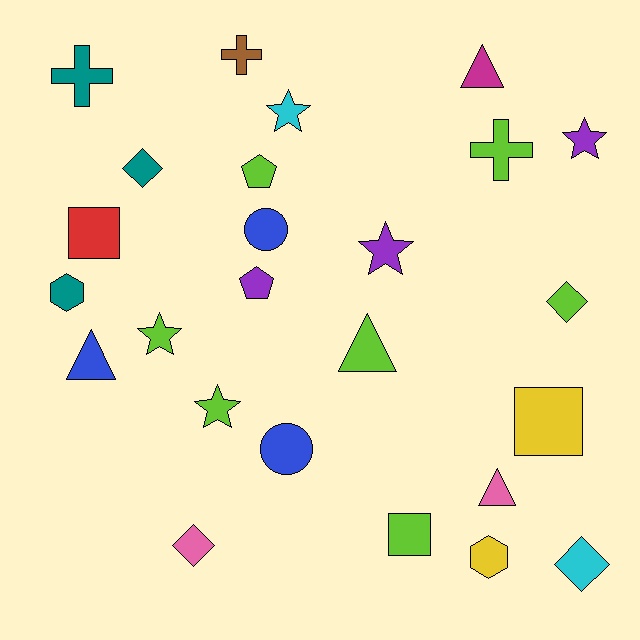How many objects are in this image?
There are 25 objects.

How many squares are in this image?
There are 3 squares.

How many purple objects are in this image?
There are 3 purple objects.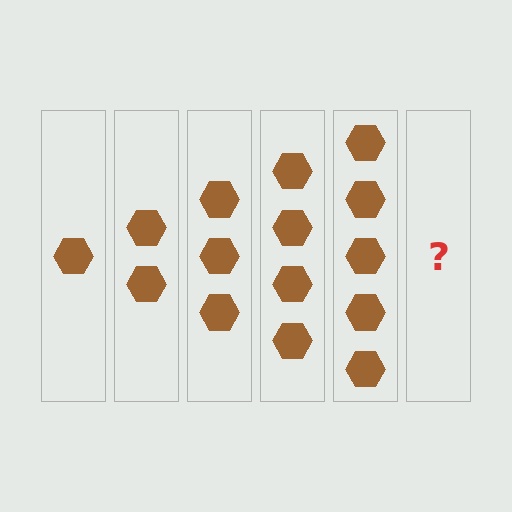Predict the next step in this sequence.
The next step is 6 hexagons.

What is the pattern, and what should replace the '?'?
The pattern is that each step adds one more hexagon. The '?' should be 6 hexagons.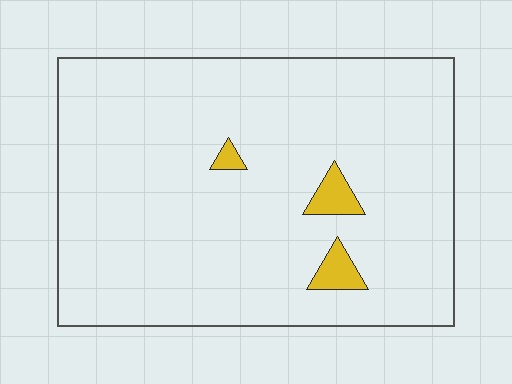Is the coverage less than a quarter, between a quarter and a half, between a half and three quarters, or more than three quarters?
Less than a quarter.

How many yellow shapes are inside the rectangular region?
3.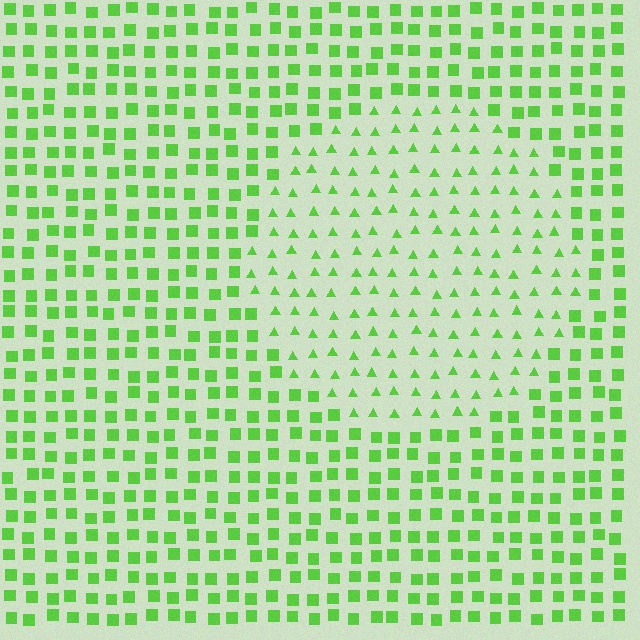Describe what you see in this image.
The image is filled with small lime elements arranged in a uniform grid. A circle-shaped region contains triangles, while the surrounding area contains squares. The boundary is defined purely by the change in element shape.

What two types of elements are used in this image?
The image uses triangles inside the circle region and squares outside it.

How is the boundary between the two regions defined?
The boundary is defined by a change in element shape: triangles inside vs. squares outside. All elements share the same color and spacing.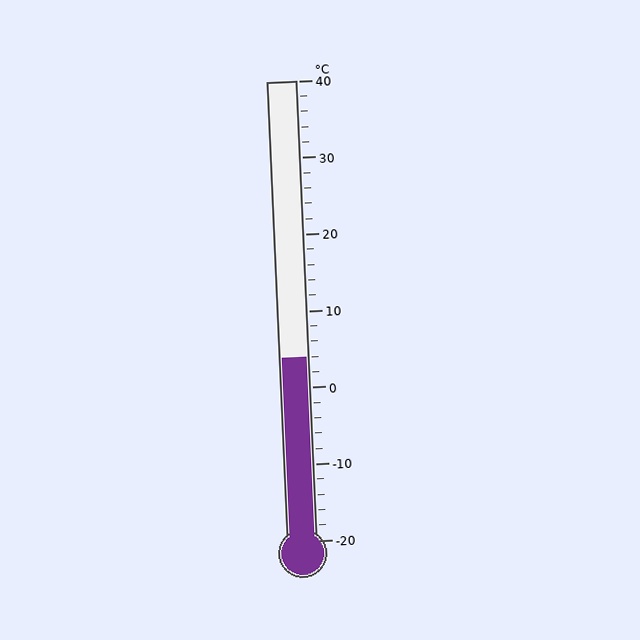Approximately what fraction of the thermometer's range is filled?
The thermometer is filled to approximately 40% of its range.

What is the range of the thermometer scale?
The thermometer scale ranges from -20°C to 40°C.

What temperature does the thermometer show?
The thermometer shows approximately 4°C.